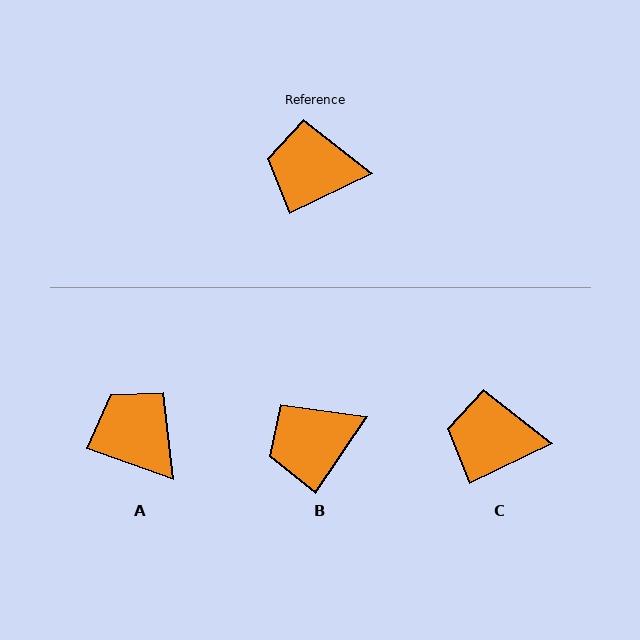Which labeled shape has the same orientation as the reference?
C.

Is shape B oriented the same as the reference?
No, it is off by about 30 degrees.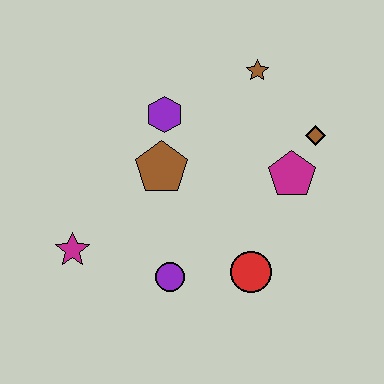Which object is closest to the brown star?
The brown diamond is closest to the brown star.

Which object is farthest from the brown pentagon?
The brown diamond is farthest from the brown pentagon.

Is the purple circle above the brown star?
No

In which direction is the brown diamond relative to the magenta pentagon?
The brown diamond is above the magenta pentagon.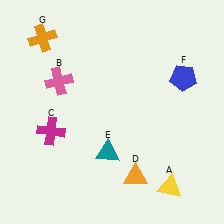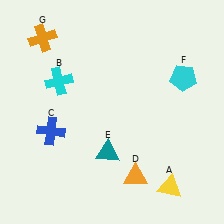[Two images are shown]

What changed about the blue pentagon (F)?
In Image 1, F is blue. In Image 2, it changed to cyan.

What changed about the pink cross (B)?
In Image 1, B is pink. In Image 2, it changed to cyan.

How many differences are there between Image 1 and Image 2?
There are 3 differences between the two images.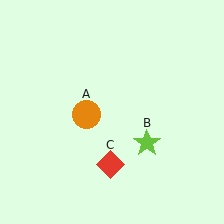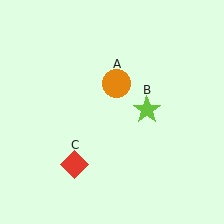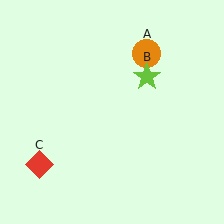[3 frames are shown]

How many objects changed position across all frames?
3 objects changed position: orange circle (object A), lime star (object B), red diamond (object C).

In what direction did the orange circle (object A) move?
The orange circle (object A) moved up and to the right.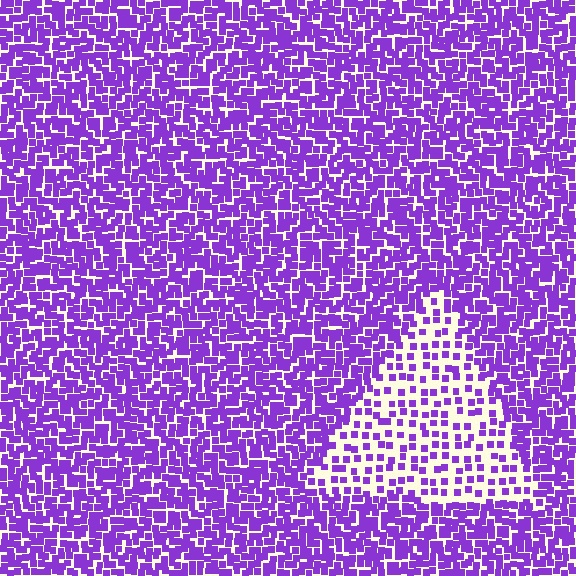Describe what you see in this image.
The image contains small purple elements arranged at two different densities. A triangle-shaped region is visible where the elements are less densely packed than the surrounding area.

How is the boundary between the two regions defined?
The boundary is defined by a change in element density (approximately 2.4x ratio). All elements are the same color, size, and shape.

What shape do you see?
I see a triangle.